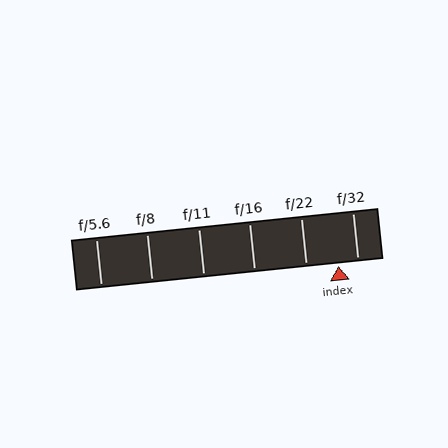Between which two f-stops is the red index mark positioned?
The index mark is between f/22 and f/32.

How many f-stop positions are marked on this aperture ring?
There are 6 f-stop positions marked.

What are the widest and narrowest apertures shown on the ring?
The widest aperture shown is f/5.6 and the narrowest is f/32.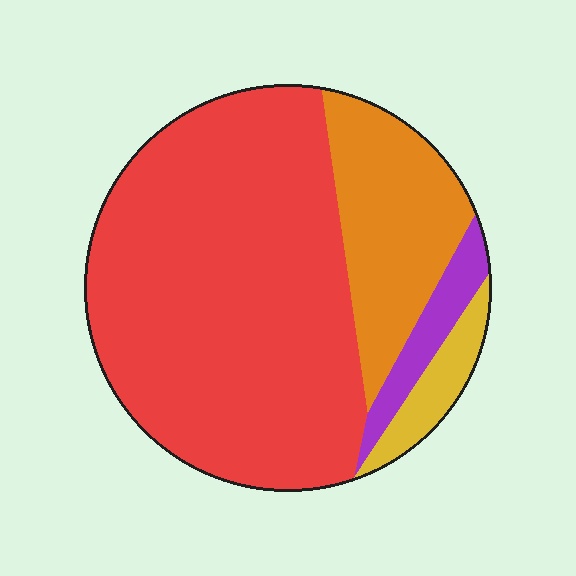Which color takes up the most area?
Red, at roughly 70%.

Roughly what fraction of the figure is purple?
Purple covers 6% of the figure.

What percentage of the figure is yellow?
Yellow covers roughly 5% of the figure.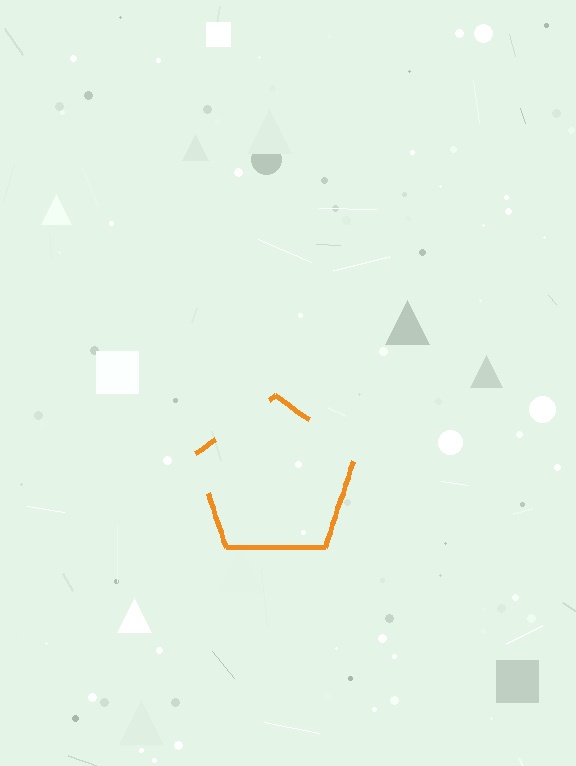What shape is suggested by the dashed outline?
The dashed outline suggests a pentagon.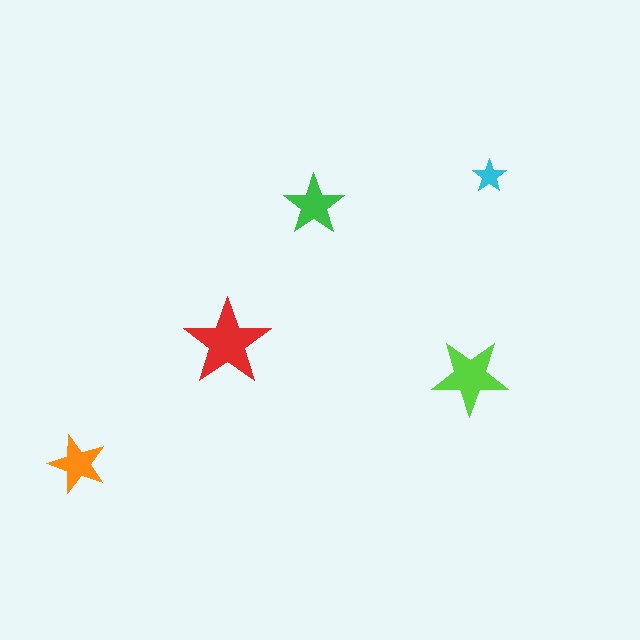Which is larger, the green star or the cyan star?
The green one.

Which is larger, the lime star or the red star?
The red one.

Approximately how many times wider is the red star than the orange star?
About 1.5 times wider.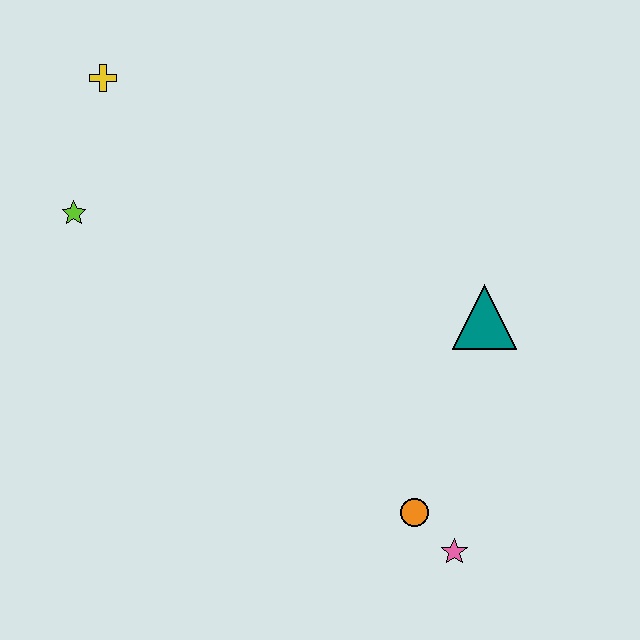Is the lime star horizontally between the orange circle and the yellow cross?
No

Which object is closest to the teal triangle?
The orange circle is closest to the teal triangle.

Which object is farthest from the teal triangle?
The yellow cross is farthest from the teal triangle.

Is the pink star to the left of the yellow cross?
No